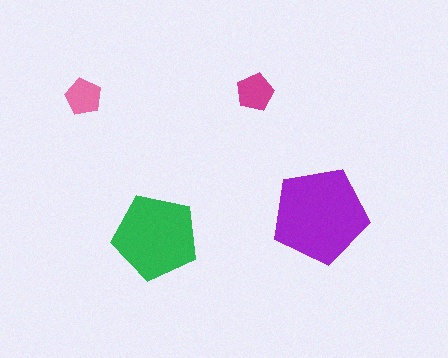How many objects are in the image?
There are 4 objects in the image.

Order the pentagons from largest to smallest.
the purple one, the green one, the magenta one, the pink one.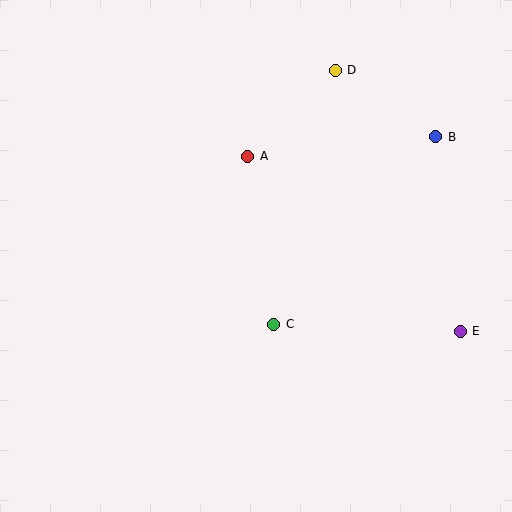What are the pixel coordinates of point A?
Point A is at (248, 156).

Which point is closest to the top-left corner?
Point A is closest to the top-left corner.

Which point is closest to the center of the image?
Point C at (274, 324) is closest to the center.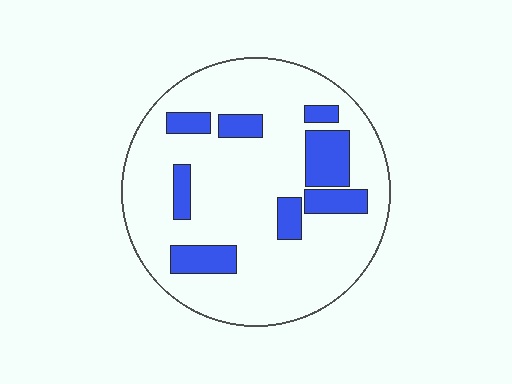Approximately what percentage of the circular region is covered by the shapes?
Approximately 20%.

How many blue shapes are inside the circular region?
8.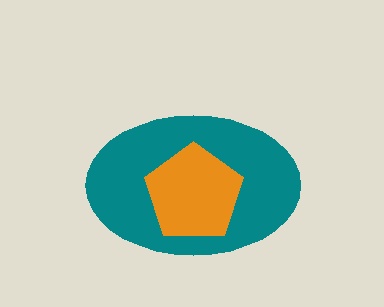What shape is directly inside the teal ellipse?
The orange pentagon.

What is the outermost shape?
The teal ellipse.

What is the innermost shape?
The orange pentagon.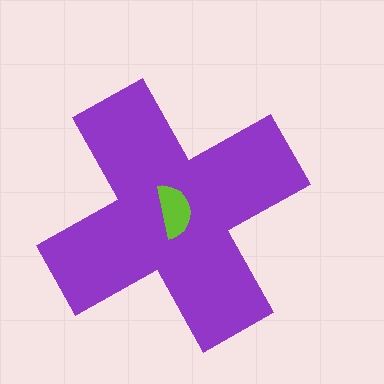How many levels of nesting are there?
2.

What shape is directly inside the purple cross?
The lime semicircle.